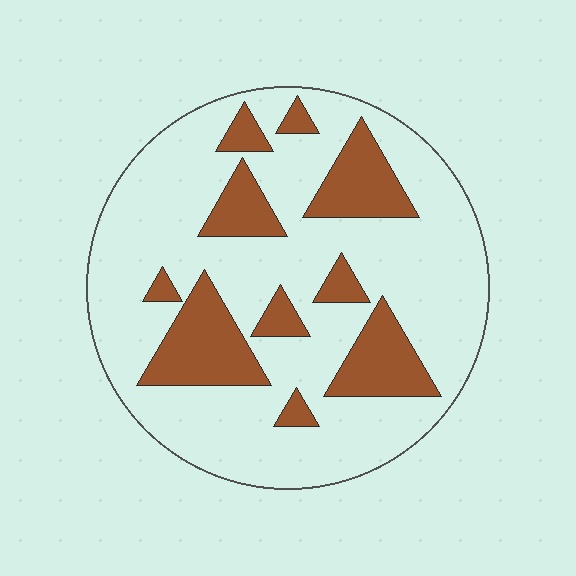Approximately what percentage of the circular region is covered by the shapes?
Approximately 25%.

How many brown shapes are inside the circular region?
10.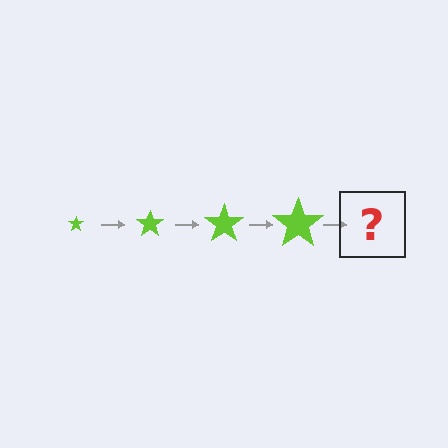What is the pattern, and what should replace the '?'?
The pattern is that the star gets progressively larger each step. The '?' should be a lime star, larger than the previous one.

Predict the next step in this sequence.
The next step is a lime star, larger than the previous one.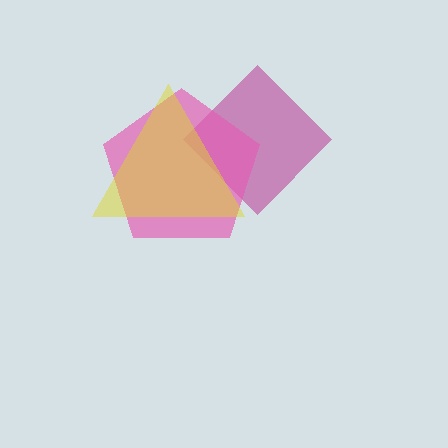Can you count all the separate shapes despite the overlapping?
Yes, there are 3 separate shapes.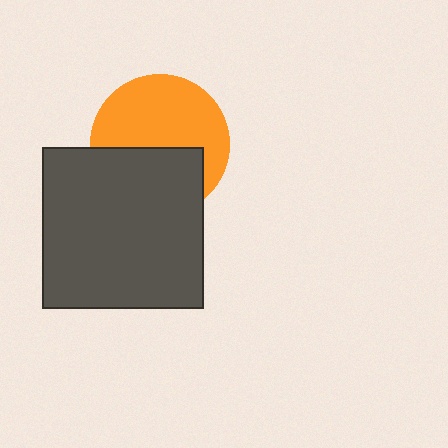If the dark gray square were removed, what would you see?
You would see the complete orange circle.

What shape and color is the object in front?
The object in front is a dark gray square.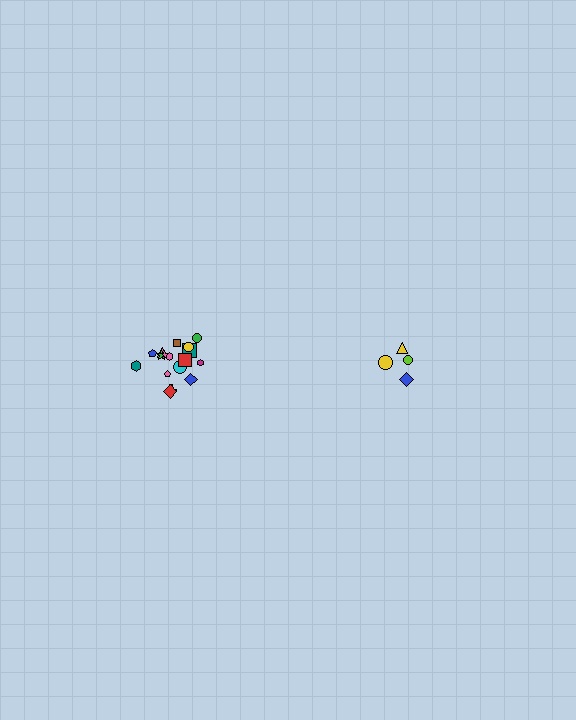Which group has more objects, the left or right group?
The left group.